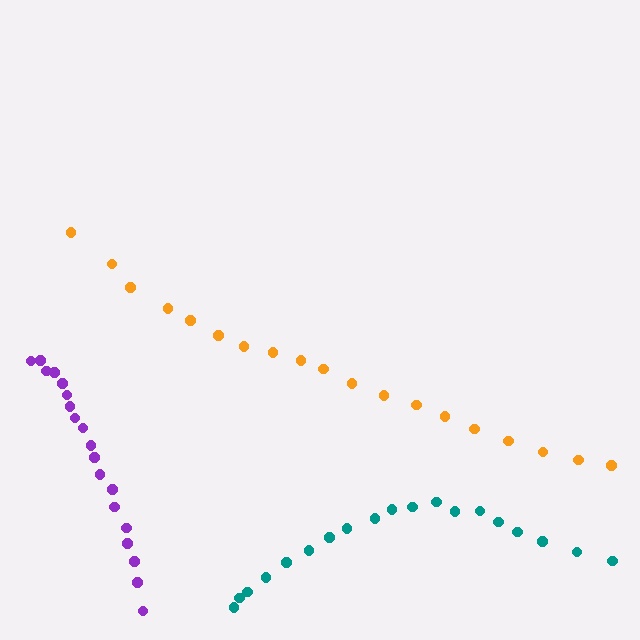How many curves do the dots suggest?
There are 3 distinct paths.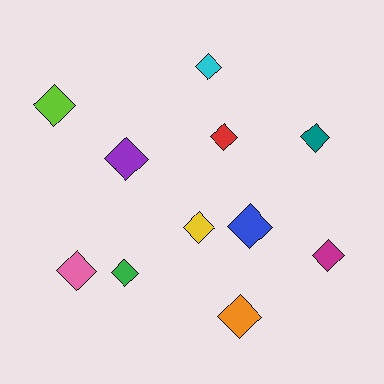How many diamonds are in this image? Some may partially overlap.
There are 11 diamonds.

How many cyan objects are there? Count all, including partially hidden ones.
There is 1 cyan object.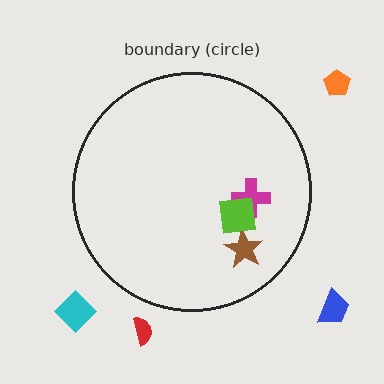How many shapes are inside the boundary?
3 inside, 4 outside.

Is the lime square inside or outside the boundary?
Inside.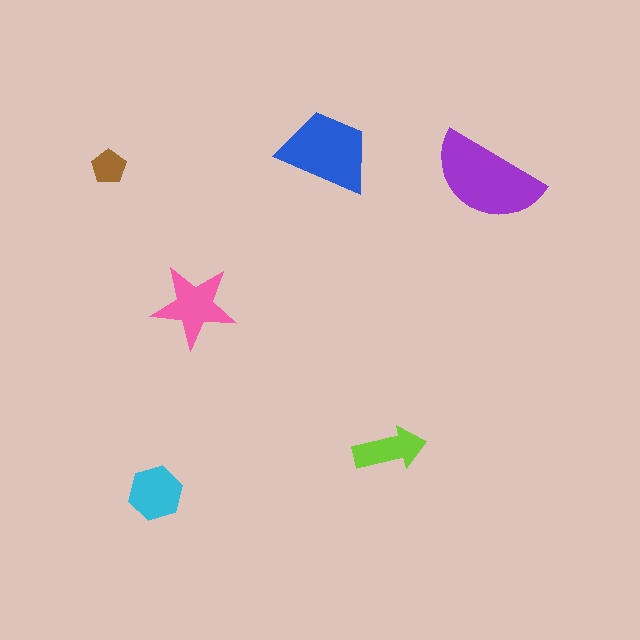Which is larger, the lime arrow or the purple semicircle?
The purple semicircle.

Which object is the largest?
The purple semicircle.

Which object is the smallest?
The brown pentagon.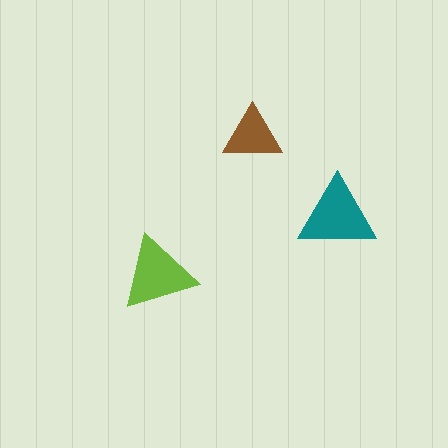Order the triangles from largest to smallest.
the teal one, the lime one, the brown one.